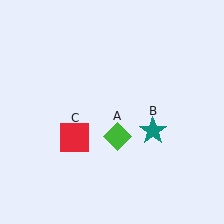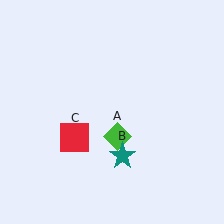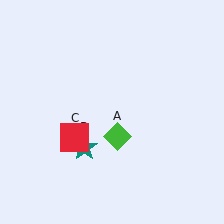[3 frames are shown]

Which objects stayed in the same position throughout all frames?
Green diamond (object A) and red square (object C) remained stationary.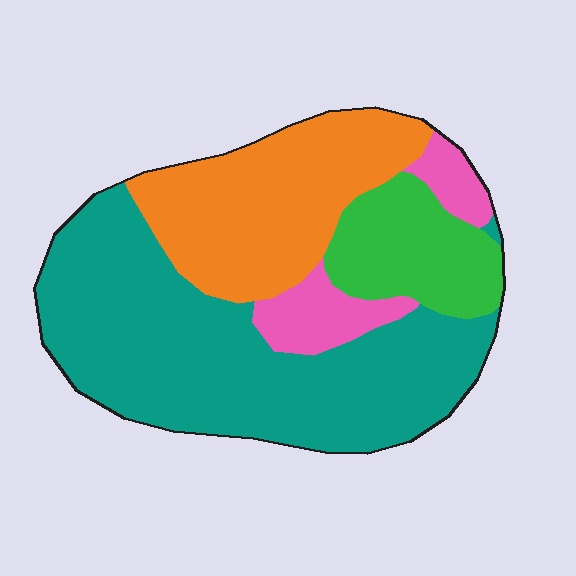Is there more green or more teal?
Teal.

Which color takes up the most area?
Teal, at roughly 50%.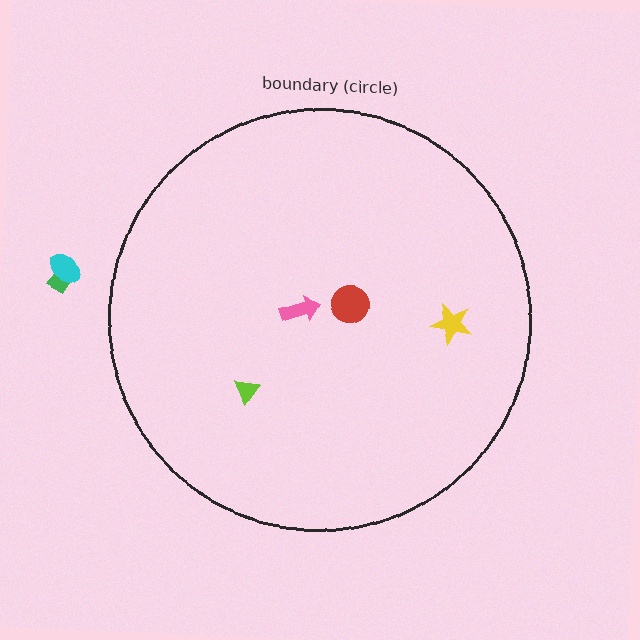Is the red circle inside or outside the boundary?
Inside.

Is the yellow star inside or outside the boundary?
Inside.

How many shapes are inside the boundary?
4 inside, 2 outside.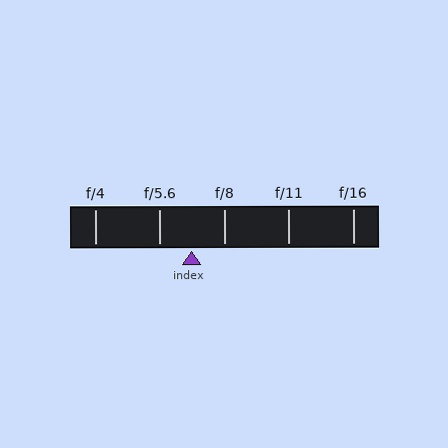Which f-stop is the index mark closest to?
The index mark is closest to f/5.6.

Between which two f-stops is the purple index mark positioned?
The index mark is between f/5.6 and f/8.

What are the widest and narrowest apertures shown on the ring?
The widest aperture shown is f/4 and the narrowest is f/16.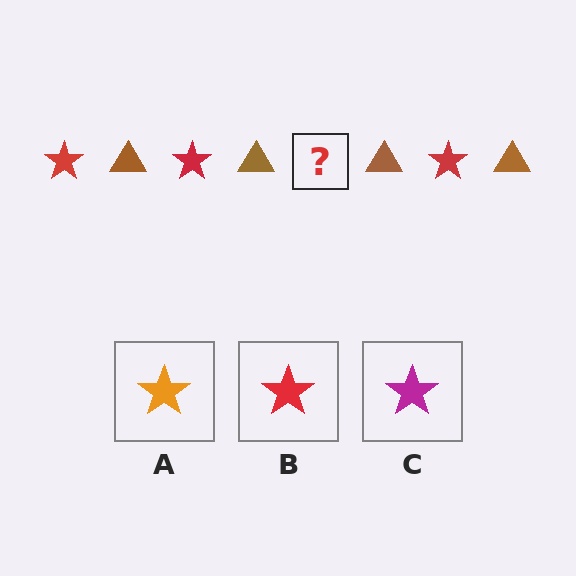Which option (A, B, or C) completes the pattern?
B.